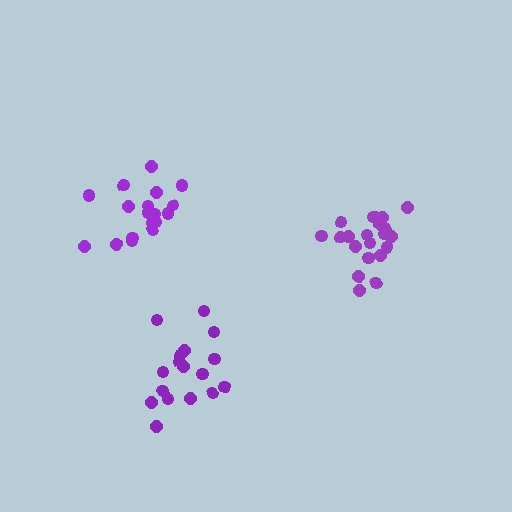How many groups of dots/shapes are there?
There are 3 groups.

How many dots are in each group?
Group 1: 21 dots, Group 2: 18 dots, Group 3: 17 dots (56 total).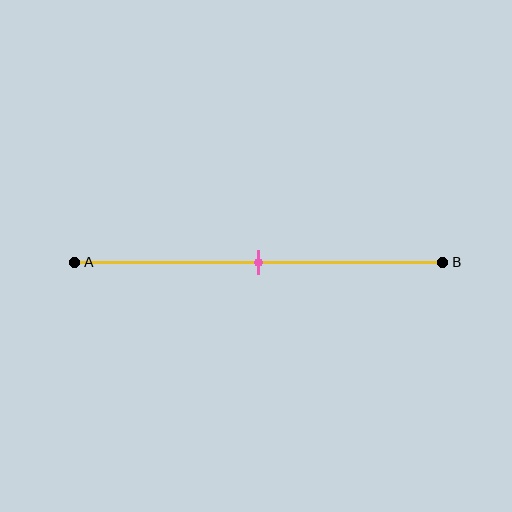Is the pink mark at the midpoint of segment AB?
Yes, the mark is approximately at the midpoint.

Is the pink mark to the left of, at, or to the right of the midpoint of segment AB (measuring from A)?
The pink mark is approximately at the midpoint of segment AB.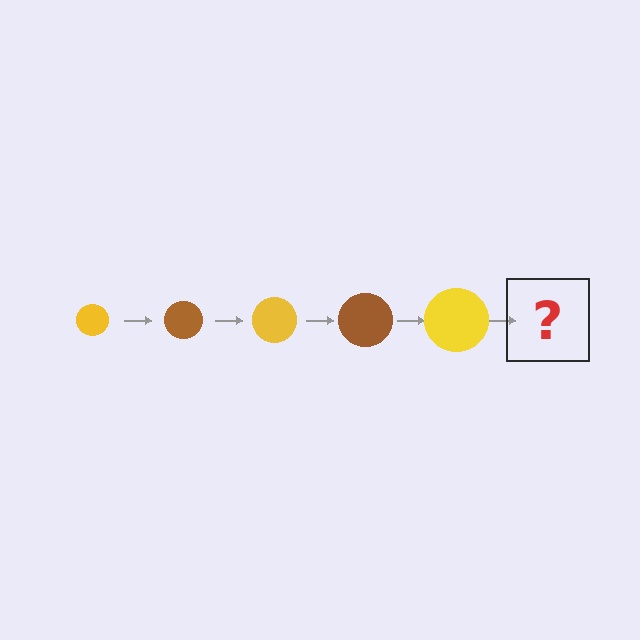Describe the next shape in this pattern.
It should be a brown circle, larger than the previous one.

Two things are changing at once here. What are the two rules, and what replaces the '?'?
The two rules are that the circle grows larger each step and the color cycles through yellow and brown. The '?' should be a brown circle, larger than the previous one.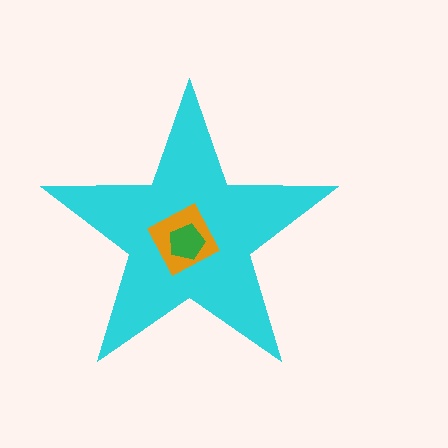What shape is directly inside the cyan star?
The orange diamond.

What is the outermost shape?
The cyan star.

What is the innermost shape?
The green pentagon.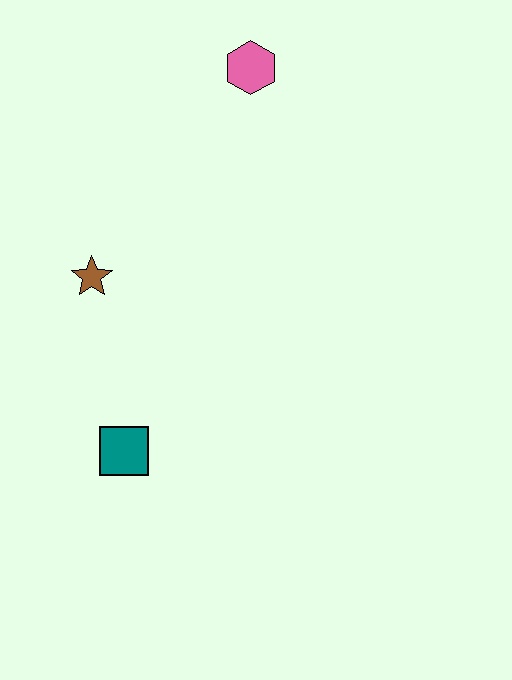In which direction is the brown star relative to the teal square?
The brown star is above the teal square.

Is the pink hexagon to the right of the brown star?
Yes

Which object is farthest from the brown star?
The pink hexagon is farthest from the brown star.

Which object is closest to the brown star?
The teal square is closest to the brown star.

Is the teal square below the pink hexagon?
Yes